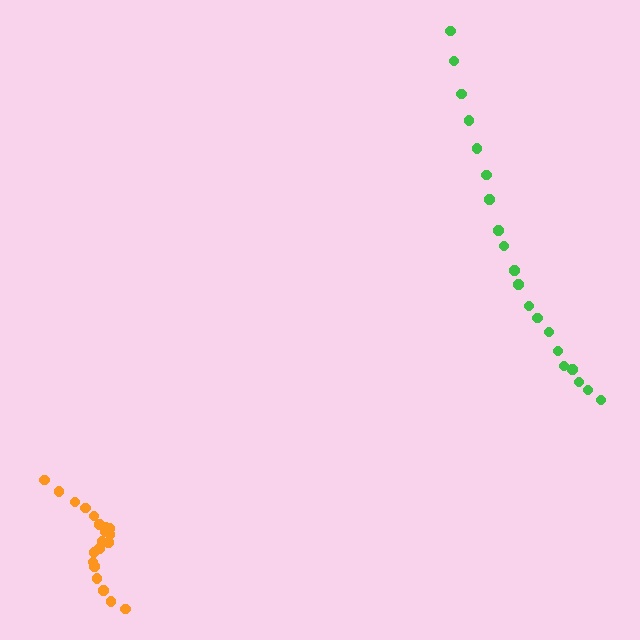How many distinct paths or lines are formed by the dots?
There are 2 distinct paths.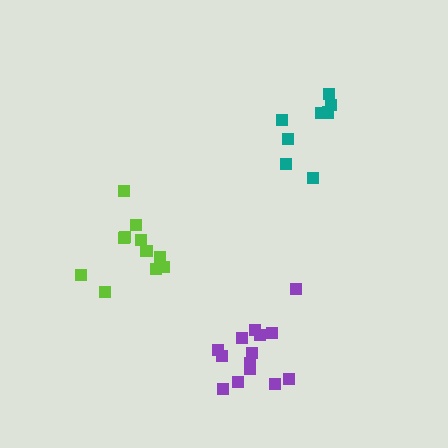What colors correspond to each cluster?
The clusters are colored: lime, teal, purple.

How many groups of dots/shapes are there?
There are 3 groups.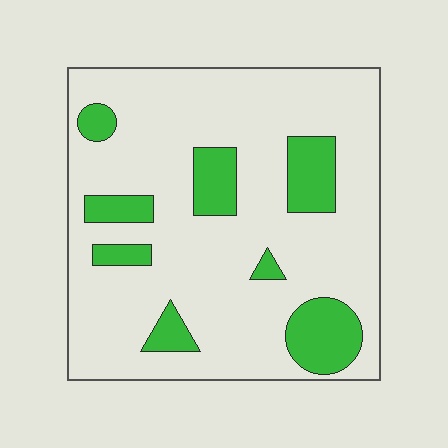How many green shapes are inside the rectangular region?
8.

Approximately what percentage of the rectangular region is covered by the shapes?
Approximately 20%.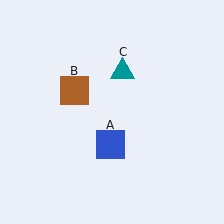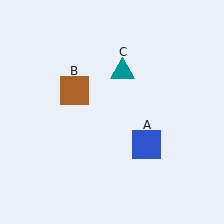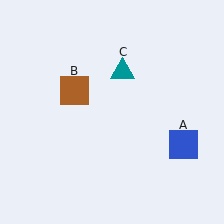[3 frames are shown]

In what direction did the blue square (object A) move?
The blue square (object A) moved right.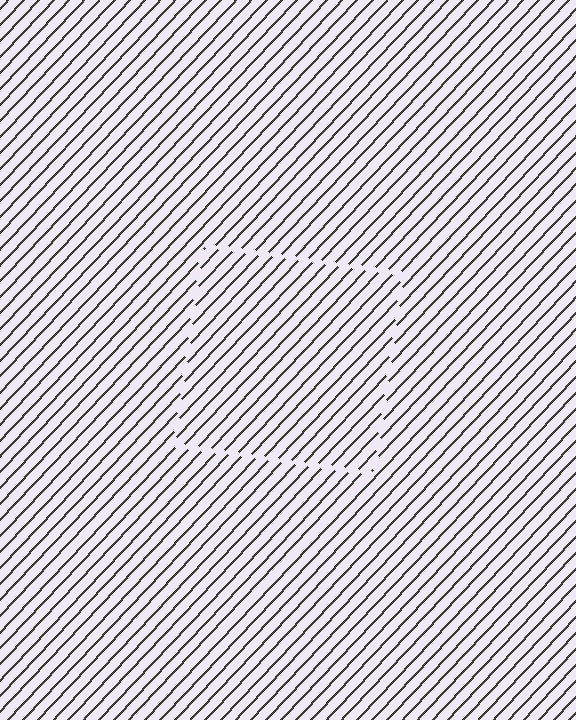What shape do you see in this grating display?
An illusory square. The interior of the shape contains the same grating, shifted by half a period — the contour is defined by the phase discontinuity where line-ends from the inner and outer gratings abut.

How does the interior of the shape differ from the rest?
The interior of the shape contains the same grating, shifted by half a period — the contour is defined by the phase discontinuity where line-ends from the inner and outer gratings abut.